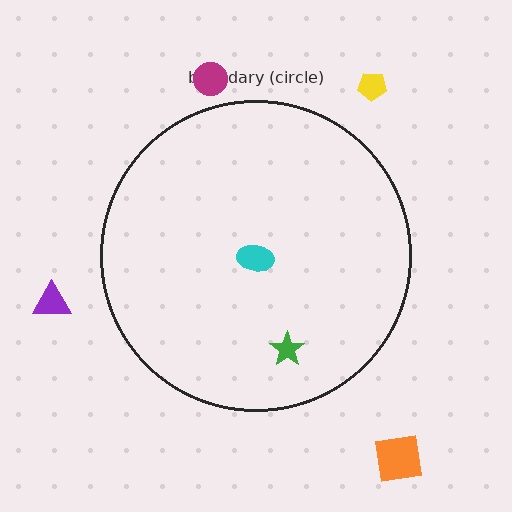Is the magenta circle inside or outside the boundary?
Outside.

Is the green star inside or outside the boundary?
Inside.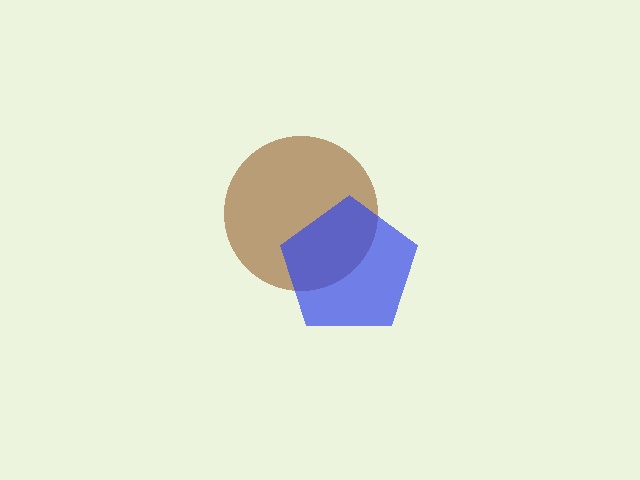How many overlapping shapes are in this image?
There are 2 overlapping shapes in the image.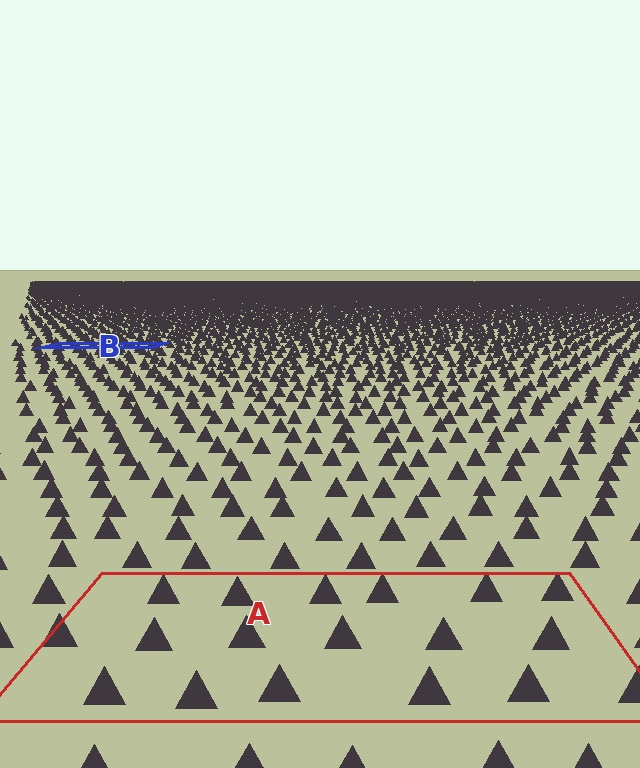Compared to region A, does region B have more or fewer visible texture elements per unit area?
Region B has more texture elements per unit area — they are packed more densely because it is farther away.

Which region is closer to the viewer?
Region A is closer. The texture elements there are larger and more spread out.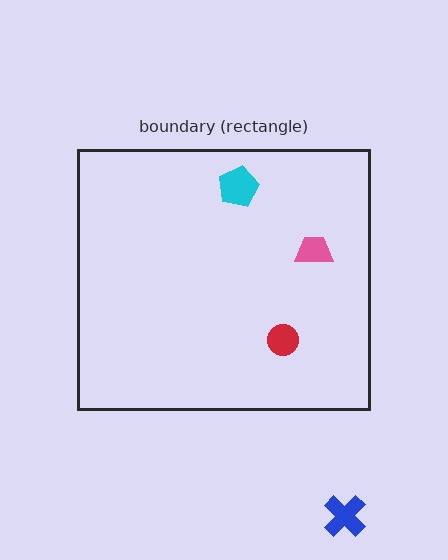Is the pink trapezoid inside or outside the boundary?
Inside.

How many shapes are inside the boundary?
3 inside, 1 outside.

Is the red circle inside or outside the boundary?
Inside.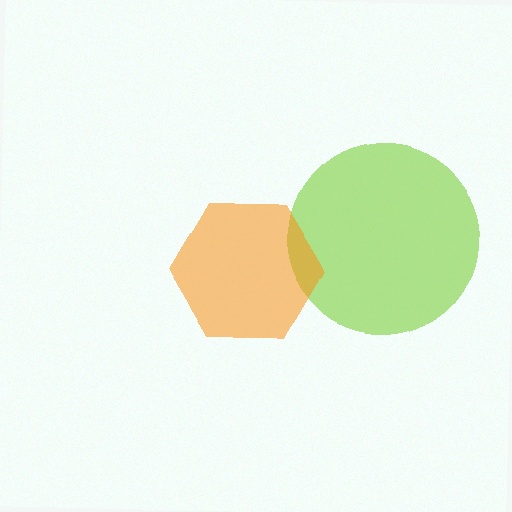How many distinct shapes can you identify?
There are 2 distinct shapes: a lime circle, an orange hexagon.